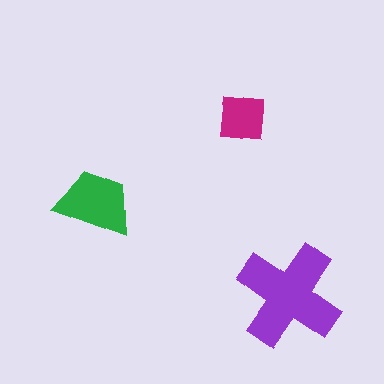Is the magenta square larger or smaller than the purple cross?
Smaller.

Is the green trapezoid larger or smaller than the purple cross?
Smaller.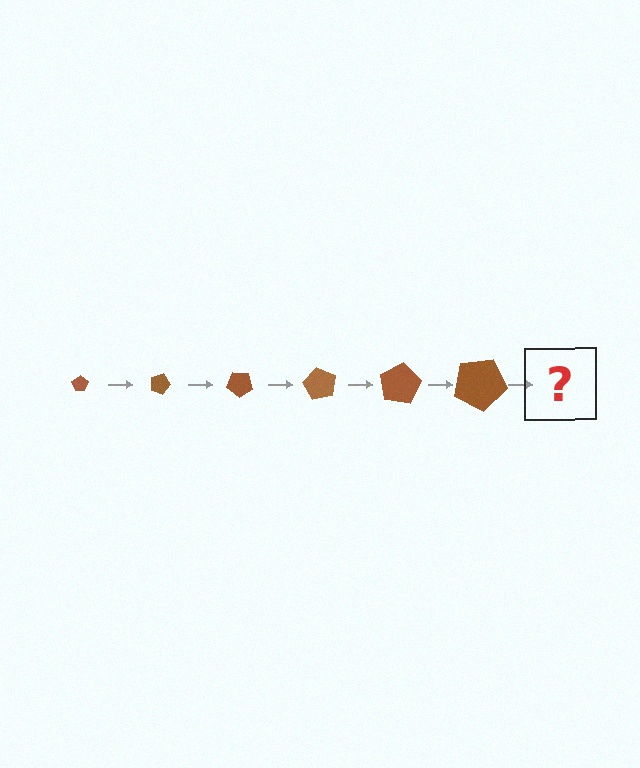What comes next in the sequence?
The next element should be a pentagon, larger than the previous one and rotated 120 degrees from the start.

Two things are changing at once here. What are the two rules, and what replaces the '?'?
The two rules are that the pentagon grows larger each step and it rotates 20 degrees each step. The '?' should be a pentagon, larger than the previous one and rotated 120 degrees from the start.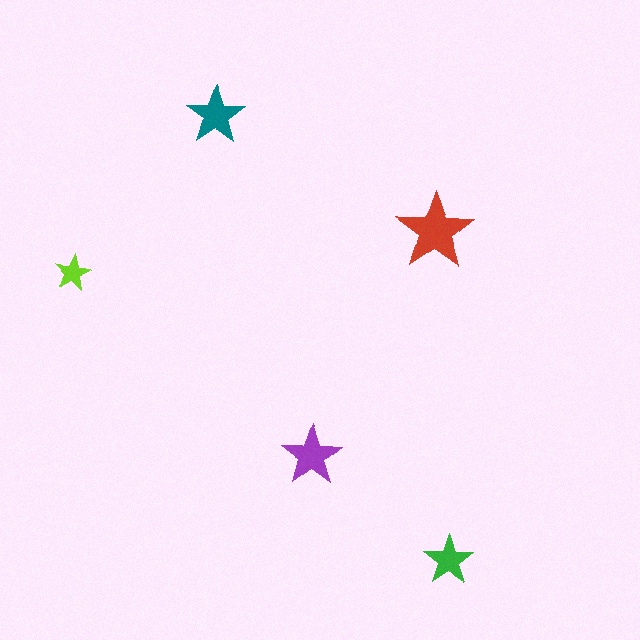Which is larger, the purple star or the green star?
The purple one.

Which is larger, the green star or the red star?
The red one.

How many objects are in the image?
There are 5 objects in the image.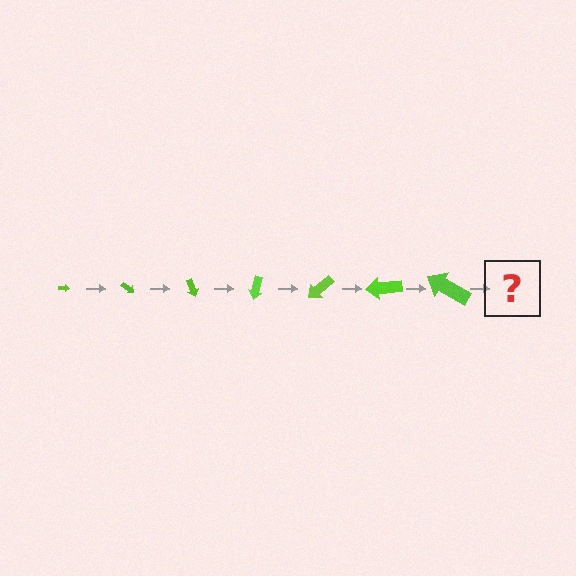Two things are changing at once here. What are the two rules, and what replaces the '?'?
The two rules are that the arrow grows larger each step and it rotates 35 degrees each step. The '?' should be an arrow, larger than the previous one and rotated 245 degrees from the start.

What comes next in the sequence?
The next element should be an arrow, larger than the previous one and rotated 245 degrees from the start.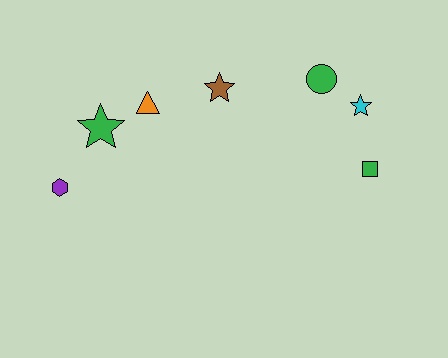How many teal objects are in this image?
There are no teal objects.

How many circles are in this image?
There is 1 circle.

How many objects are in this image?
There are 7 objects.